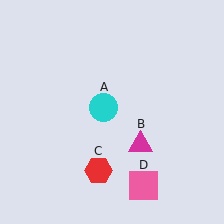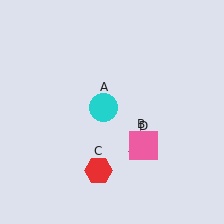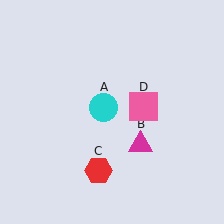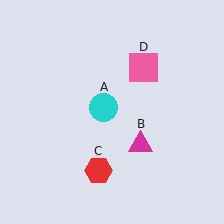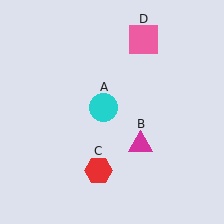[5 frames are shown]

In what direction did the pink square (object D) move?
The pink square (object D) moved up.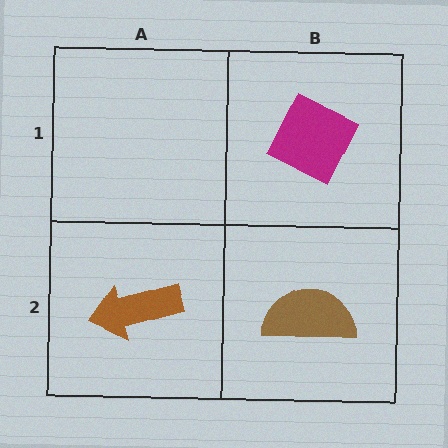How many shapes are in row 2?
2 shapes.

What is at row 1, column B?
A magenta diamond.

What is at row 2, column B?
A brown semicircle.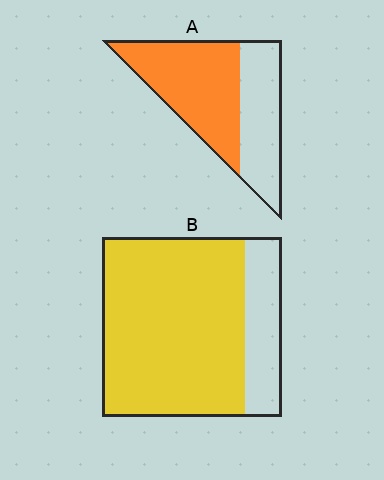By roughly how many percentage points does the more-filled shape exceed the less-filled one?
By roughly 20 percentage points (B over A).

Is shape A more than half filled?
Yes.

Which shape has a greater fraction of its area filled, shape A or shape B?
Shape B.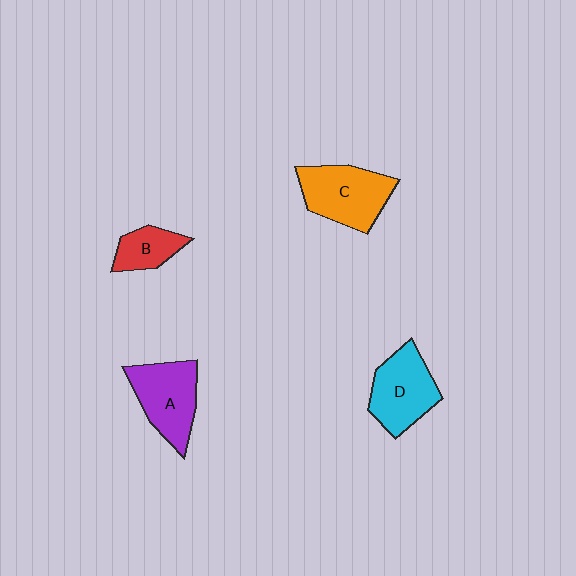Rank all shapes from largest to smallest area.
From largest to smallest: C (orange), A (purple), D (cyan), B (red).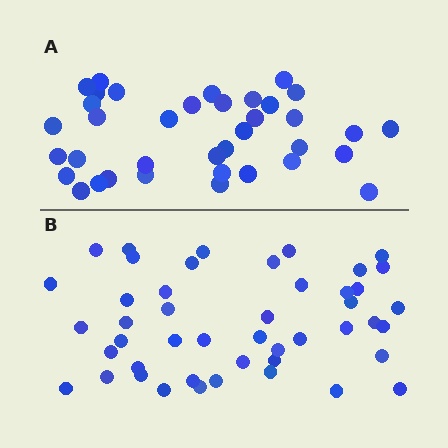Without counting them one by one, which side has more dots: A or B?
Region B (the bottom region) has more dots.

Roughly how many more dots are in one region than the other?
Region B has roughly 8 or so more dots than region A.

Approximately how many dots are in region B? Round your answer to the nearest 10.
About 50 dots. (The exact count is 46, which rounds to 50.)